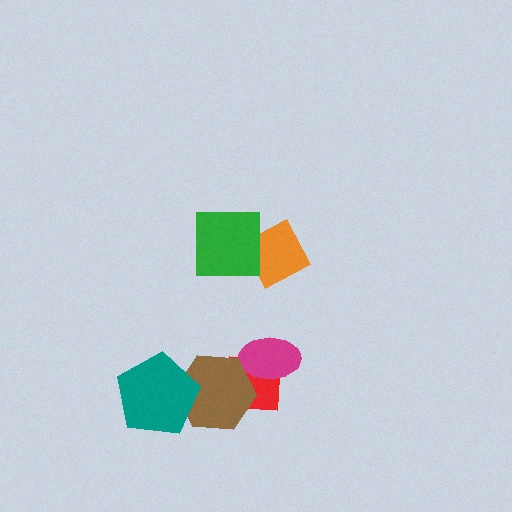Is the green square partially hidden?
No, no other shape covers it.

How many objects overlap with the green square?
1 object overlaps with the green square.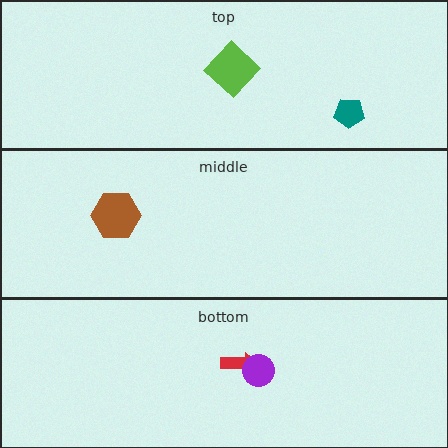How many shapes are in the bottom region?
2.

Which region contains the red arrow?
The bottom region.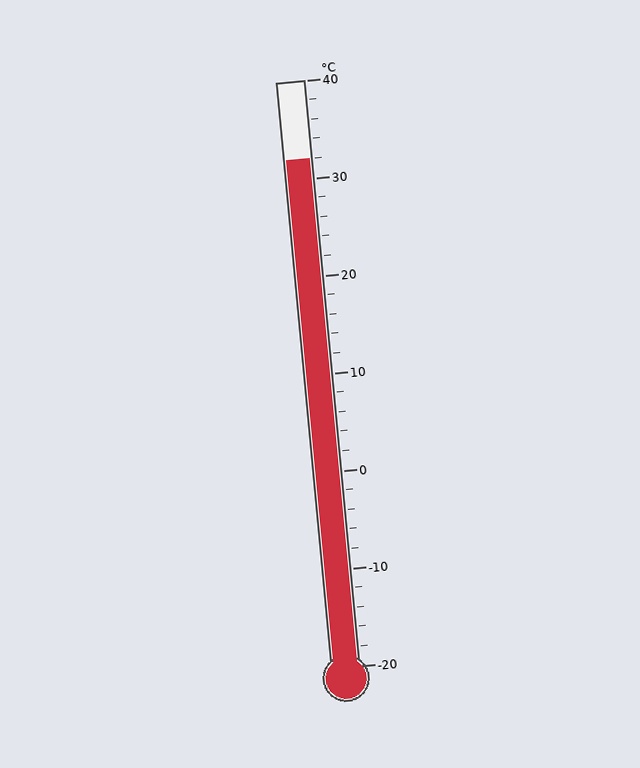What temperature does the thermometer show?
The thermometer shows approximately 32°C.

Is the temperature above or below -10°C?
The temperature is above -10°C.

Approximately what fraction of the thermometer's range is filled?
The thermometer is filled to approximately 85% of its range.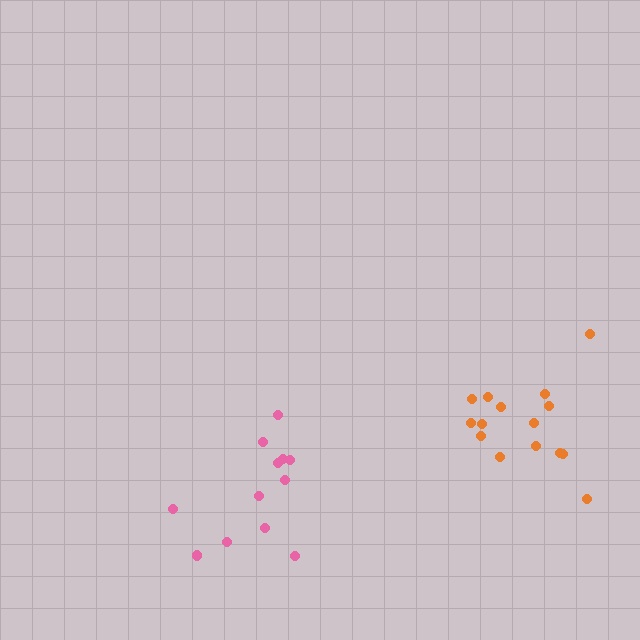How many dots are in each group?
Group 1: 15 dots, Group 2: 12 dots (27 total).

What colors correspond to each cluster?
The clusters are colored: orange, pink.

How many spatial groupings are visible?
There are 2 spatial groupings.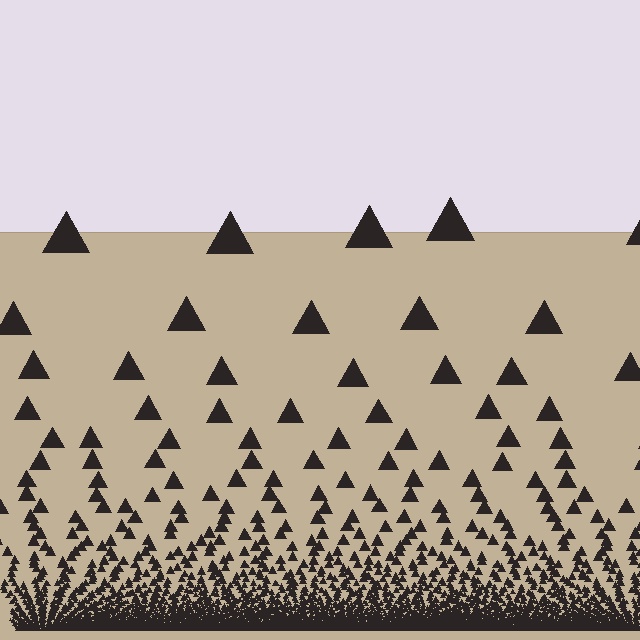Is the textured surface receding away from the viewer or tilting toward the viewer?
The surface appears to tilt toward the viewer. Texture elements get larger and sparser toward the top.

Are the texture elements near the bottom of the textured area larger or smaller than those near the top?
Smaller. The gradient is inverted — elements near the bottom are smaller and denser.